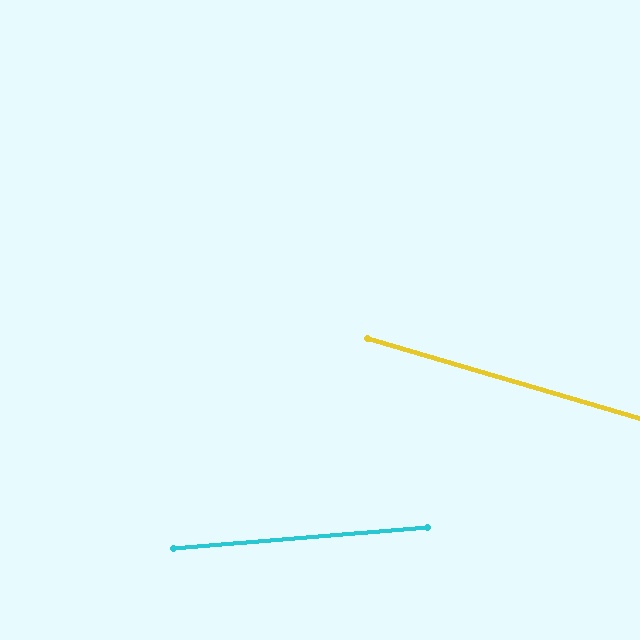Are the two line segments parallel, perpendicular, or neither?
Neither parallel nor perpendicular — they differ by about 21°.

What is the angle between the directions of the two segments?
Approximately 21 degrees.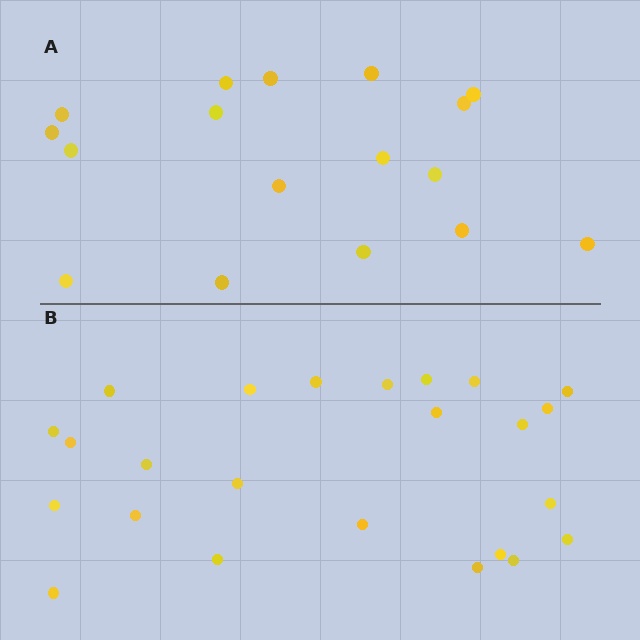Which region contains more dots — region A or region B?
Region B (the bottom region) has more dots.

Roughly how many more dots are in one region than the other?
Region B has roughly 8 or so more dots than region A.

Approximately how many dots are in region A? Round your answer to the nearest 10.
About 20 dots. (The exact count is 17, which rounds to 20.)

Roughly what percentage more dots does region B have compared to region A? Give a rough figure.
About 40% more.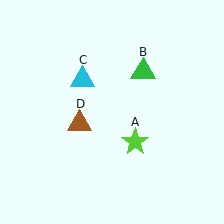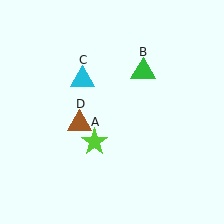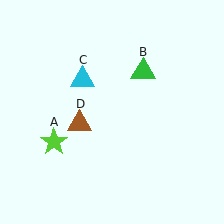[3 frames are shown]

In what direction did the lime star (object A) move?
The lime star (object A) moved left.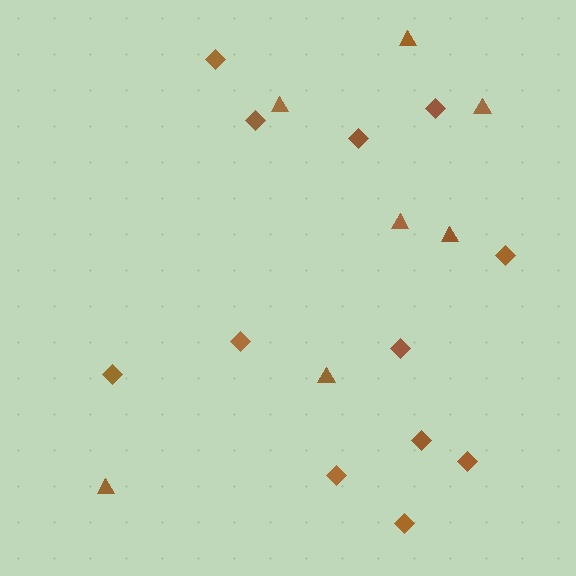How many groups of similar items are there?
There are 2 groups: one group of triangles (7) and one group of diamonds (12).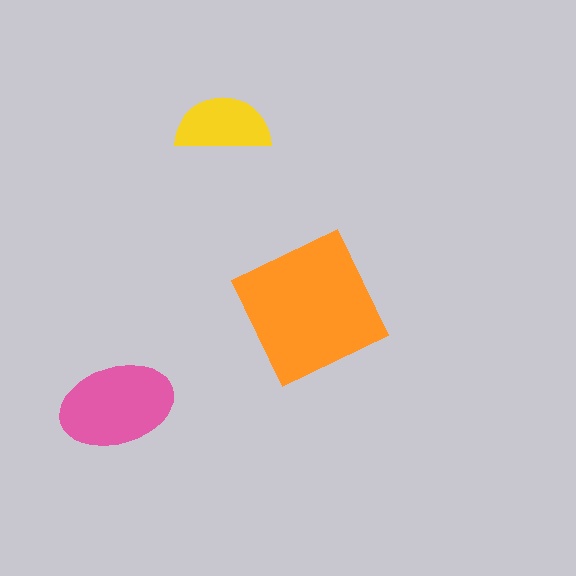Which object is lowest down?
The pink ellipse is bottommost.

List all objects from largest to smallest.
The orange square, the pink ellipse, the yellow semicircle.